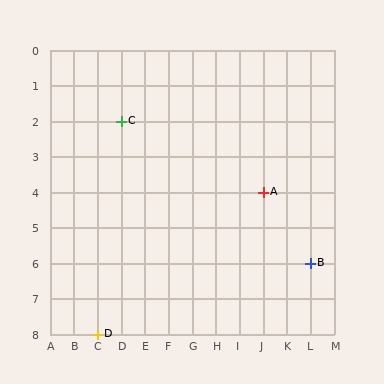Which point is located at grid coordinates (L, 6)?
Point B is at (L, 6).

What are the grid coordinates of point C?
Point C is at grid coordinates (D, 2).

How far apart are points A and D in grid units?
Points A and D are 7 columns and 4 rows apart (about 8.1 grid units diagonally).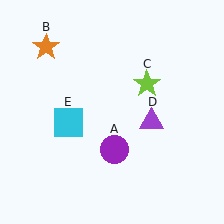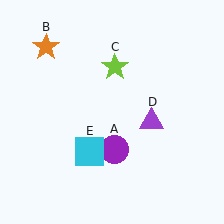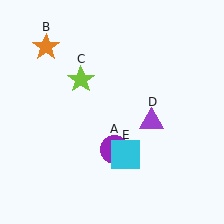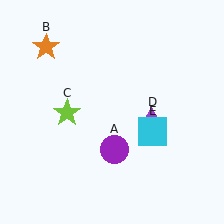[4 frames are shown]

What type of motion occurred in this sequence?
The lime star (object C), cyan square (object E) rotated counterclockwise around the center of the scene.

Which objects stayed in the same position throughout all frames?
Purple circle (object A) and orange star (object B) and purple triangle (object D) remained stationary.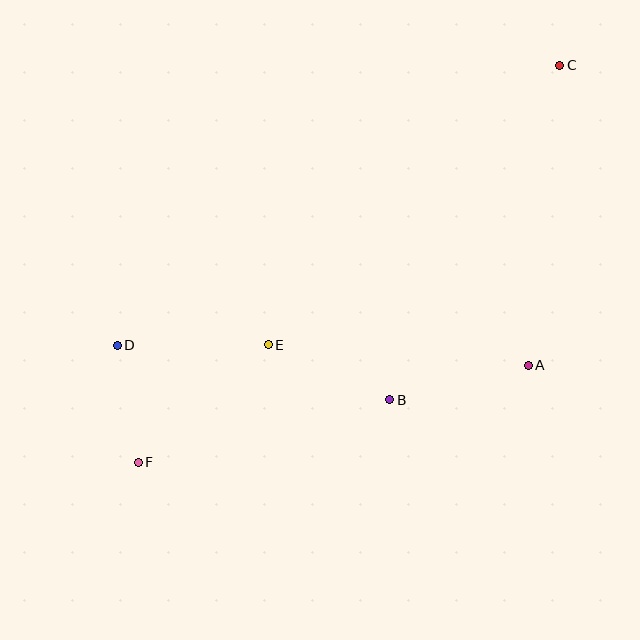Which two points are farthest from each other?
Points C and F are farthest from each other.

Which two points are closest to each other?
Points D and F are closest to each other.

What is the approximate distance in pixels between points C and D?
The distance between C and D is approximately 524 pixels.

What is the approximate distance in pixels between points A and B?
The distance between A and B is approximately 143 pixels.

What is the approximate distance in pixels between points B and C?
The distance between B and C is approximately 375 pixels.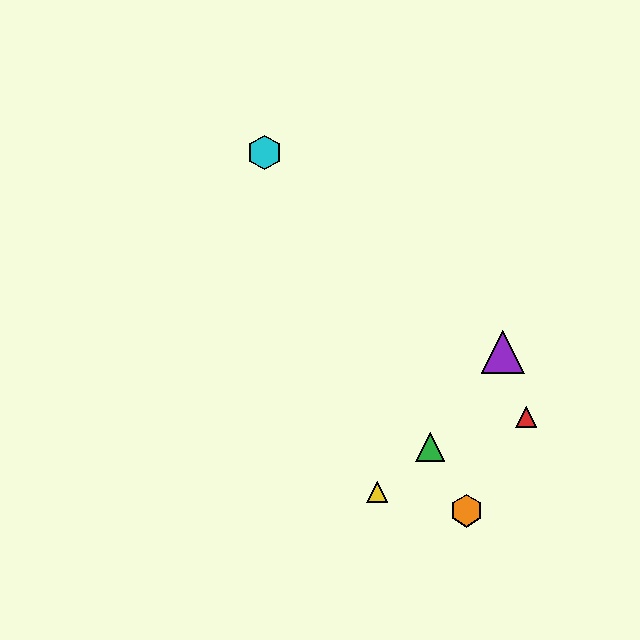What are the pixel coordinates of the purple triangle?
The purple triangle is at (503, 352).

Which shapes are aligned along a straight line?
The blue hexagon, the green triangle, the orange hexagon, the cyan hexagon are aligned along a straight line.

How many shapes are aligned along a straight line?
4 shapes (the blue hexagon, the green triangle, the orange hexagon, the cyan hexagon) are aligned along a straight line.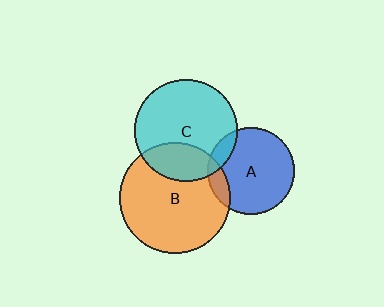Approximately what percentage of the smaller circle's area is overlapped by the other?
Approximately 25%.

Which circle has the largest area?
Circle B (orange).